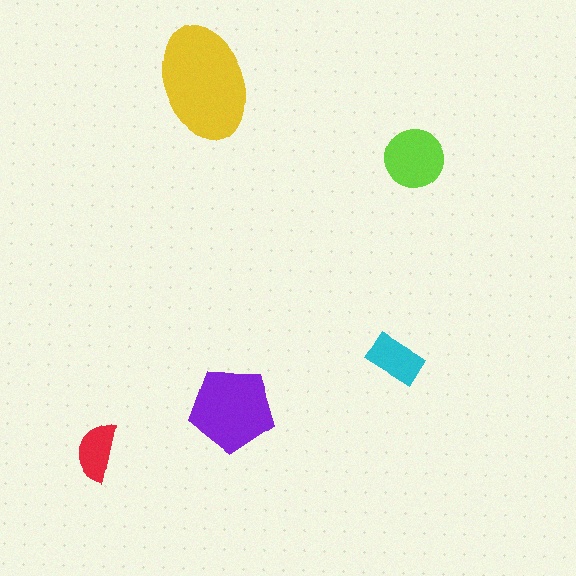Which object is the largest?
The yellow ellipse.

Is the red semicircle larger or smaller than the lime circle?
Smaller.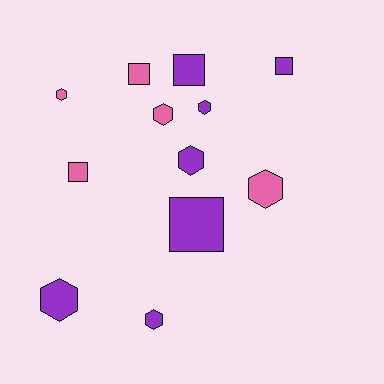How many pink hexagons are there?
There are 3 pink hexagons.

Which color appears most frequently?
Purple, with 7 objects.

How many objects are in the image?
There are 12 objects.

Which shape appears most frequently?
Hexagon, with 7 objects.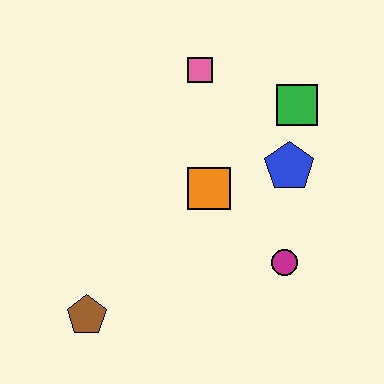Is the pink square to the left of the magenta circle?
Yes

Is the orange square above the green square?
No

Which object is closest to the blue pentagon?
The green square is closest to the blue pentagon.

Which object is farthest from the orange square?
The brown pentagon is farthest from the orange square.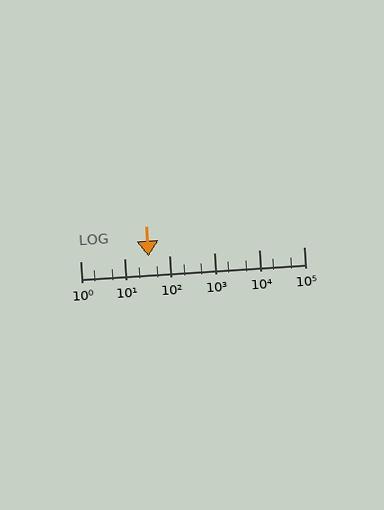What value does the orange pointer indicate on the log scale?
The pointer indicates approximately 34.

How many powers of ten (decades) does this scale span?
The scale spans 5 decades, from 1 to 100000.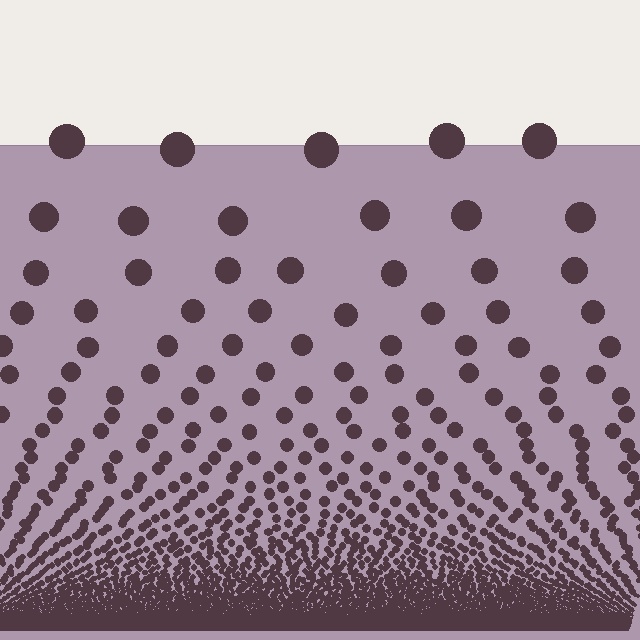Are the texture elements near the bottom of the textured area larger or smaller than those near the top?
Smaller. The gradient is inverted — elements near the bottom are smaller and denser.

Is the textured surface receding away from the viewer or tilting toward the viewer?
The surface appears to tilt toward the viewer. Texture elements get larger and sparser toward the top.